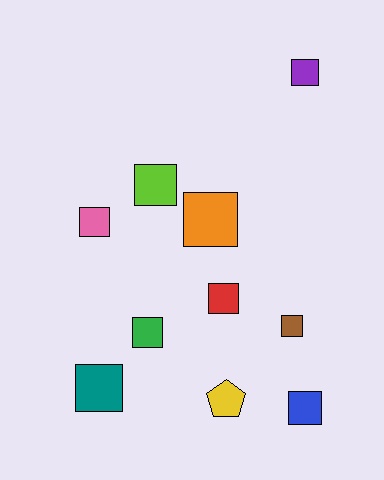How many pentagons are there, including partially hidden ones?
There is 1 pentagon.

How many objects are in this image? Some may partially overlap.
There are 10 objects.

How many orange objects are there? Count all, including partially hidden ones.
There is 1 orange object.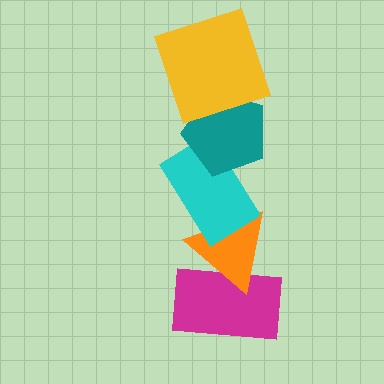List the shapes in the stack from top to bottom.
From top to bottom: the yellow square, the teal pentagon, the cyan rectangle, the orange triangle, the magenta rectangle.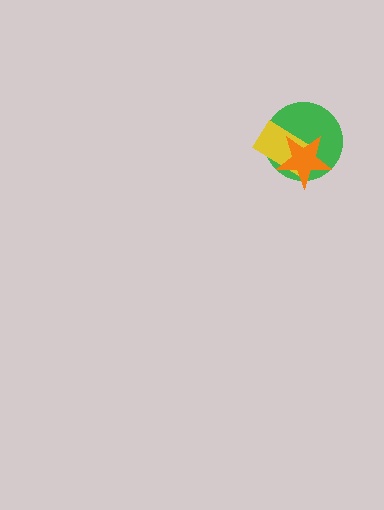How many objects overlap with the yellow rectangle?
2 objects overlap with the yellow rectangle.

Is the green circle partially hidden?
Yes, it is partially covered by another shape.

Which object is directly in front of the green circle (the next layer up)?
The yellow rectangle is directly in front of the green circle.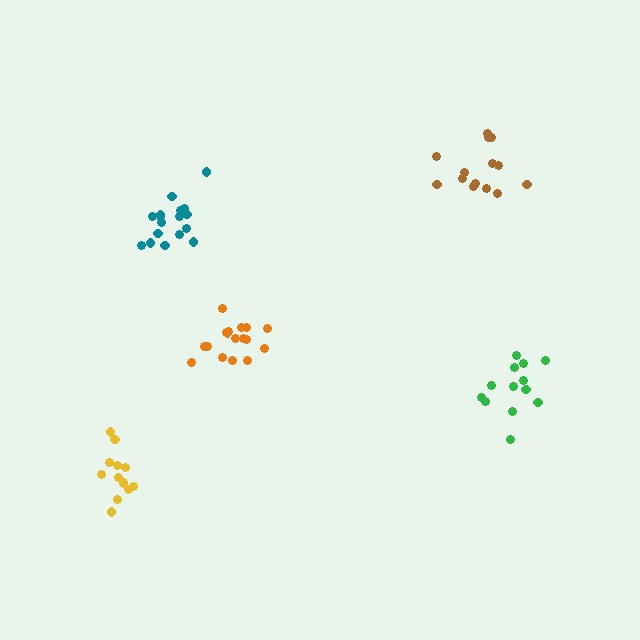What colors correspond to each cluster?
The clusters are colored: orange, green, yellow, teal, brown.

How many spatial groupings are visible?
There are 5 spatial groupings.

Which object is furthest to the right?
The green cluster is rightmost.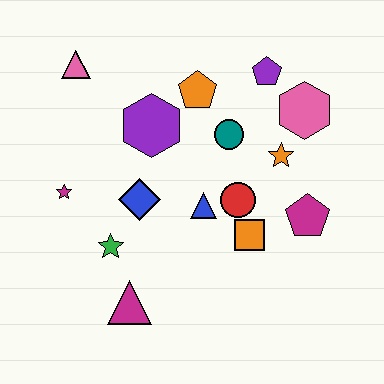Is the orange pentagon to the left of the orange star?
Yes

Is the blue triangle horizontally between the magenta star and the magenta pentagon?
Yes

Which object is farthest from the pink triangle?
The magenta pentagon is farthest from the pink triangle.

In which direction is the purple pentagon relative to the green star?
The purple pentagon is above the green star.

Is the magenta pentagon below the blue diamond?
Yes